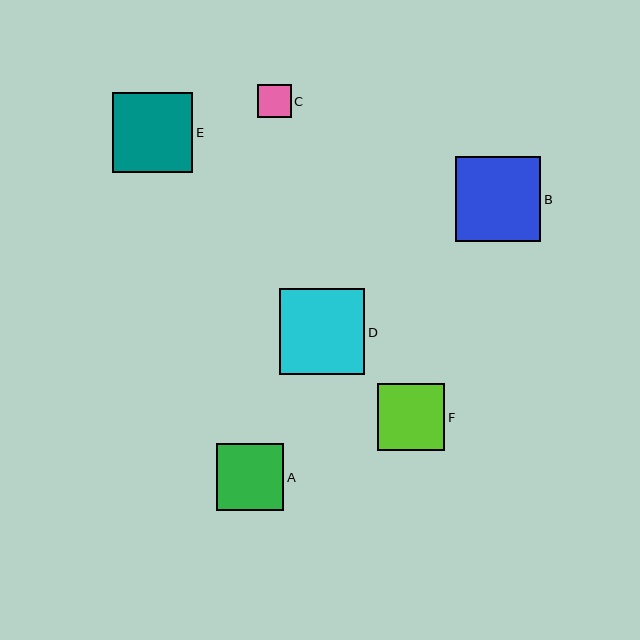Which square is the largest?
Square B is the largest with a size of approximately 86 pixels.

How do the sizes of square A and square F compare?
Square A and square F are approximately the same size.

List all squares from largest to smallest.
From largest to smallest: B, D, E, A, F, C.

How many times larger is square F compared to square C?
Square F is approximately 2.0 times the size of square C.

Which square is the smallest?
Square C is the smallest with a size of approximately 33 pixels.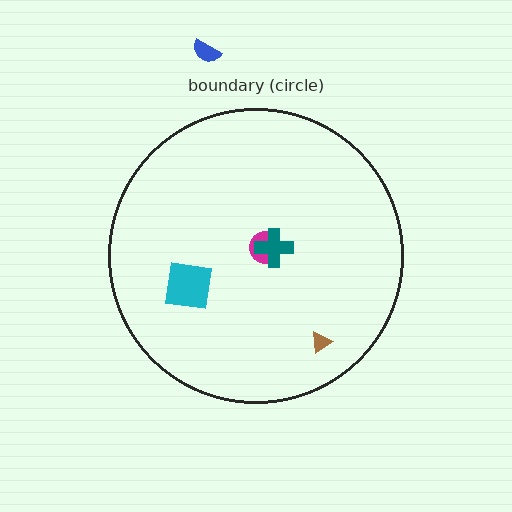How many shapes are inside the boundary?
4 inside, 1 outside.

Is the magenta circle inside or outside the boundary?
Inside.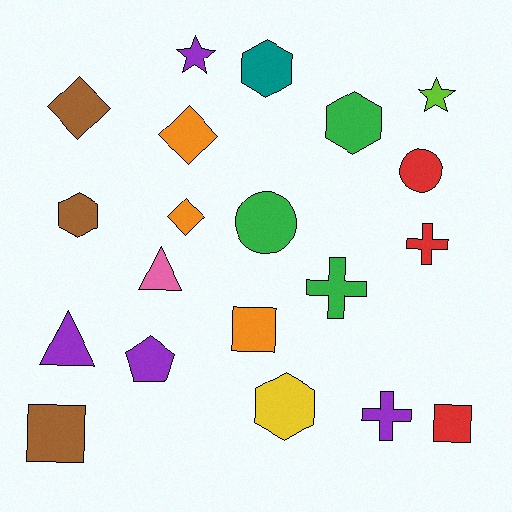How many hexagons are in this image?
There are 4 hexagons.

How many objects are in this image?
There are 20 objects.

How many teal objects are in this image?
There is 1 teal object.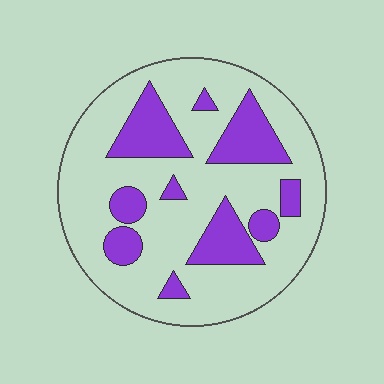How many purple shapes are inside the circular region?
10.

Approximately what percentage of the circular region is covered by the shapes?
Approximately 25%.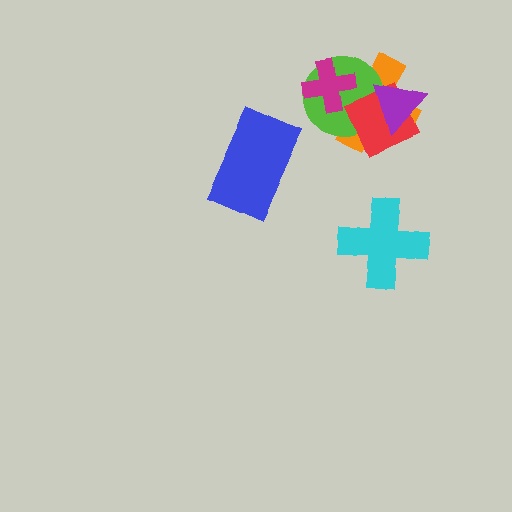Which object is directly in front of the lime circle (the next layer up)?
The red diamond is directly in front of the lime circle.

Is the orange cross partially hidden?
Yes, it is partially covered by another shape.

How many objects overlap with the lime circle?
4 objects overlap with the lime circle.